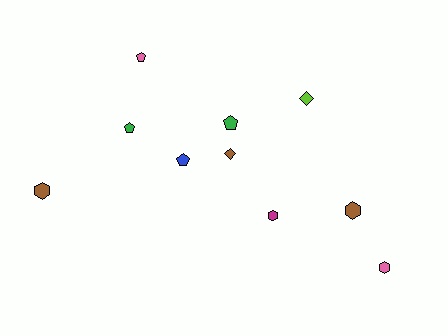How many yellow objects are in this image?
There are no yellow objects.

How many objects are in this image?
There are 10 objects.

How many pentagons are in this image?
There are 4 pentagons.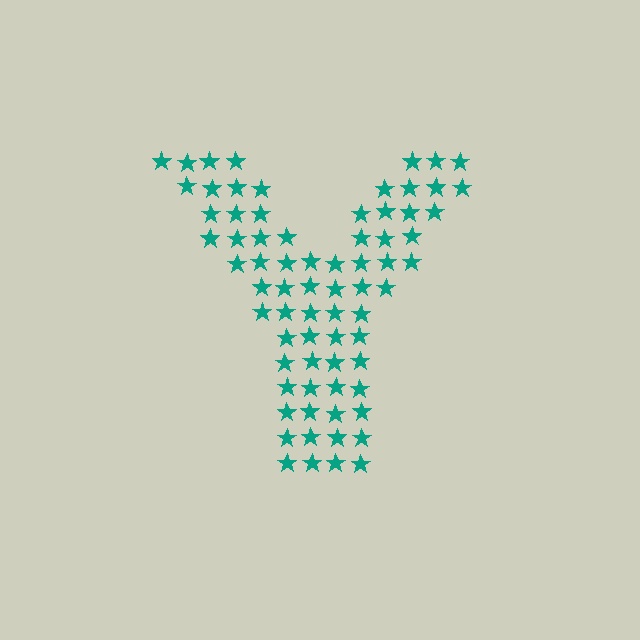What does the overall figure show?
The overall figure shows the letter Y.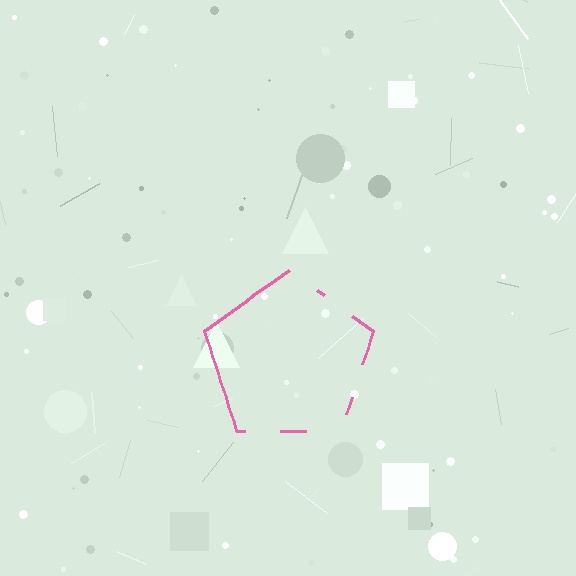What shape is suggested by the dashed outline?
The dashed outline suggests a pentagon.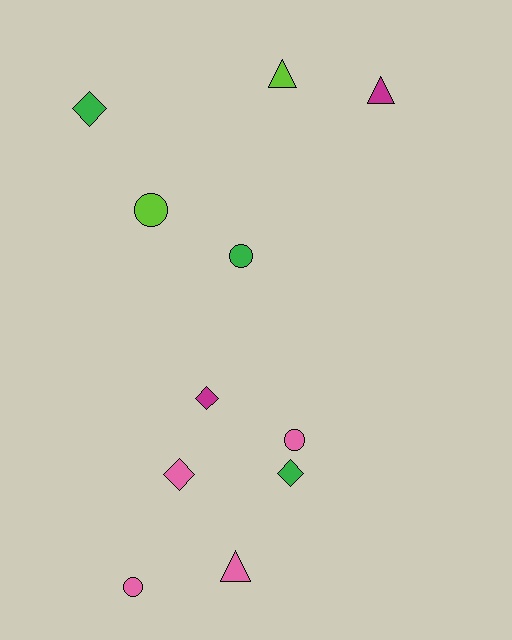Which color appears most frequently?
Pink, with 4 objects.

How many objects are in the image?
There are 11 objects.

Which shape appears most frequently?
Circle, with 4 objects.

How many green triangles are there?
There are no green triangles.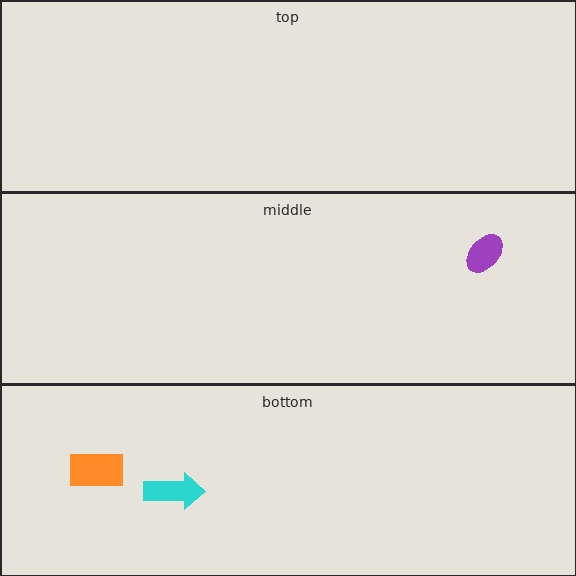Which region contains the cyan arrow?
The bottom region.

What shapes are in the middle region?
The purple ellipse.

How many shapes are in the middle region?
1.